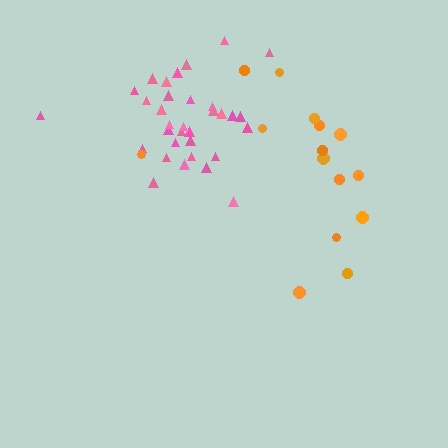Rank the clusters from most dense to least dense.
pink, orange.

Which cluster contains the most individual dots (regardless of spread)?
Pink (33).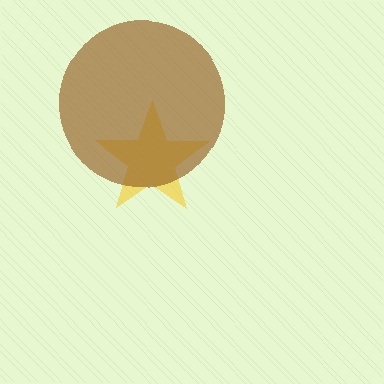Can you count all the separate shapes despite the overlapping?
Yes, there are 2 separate shapes.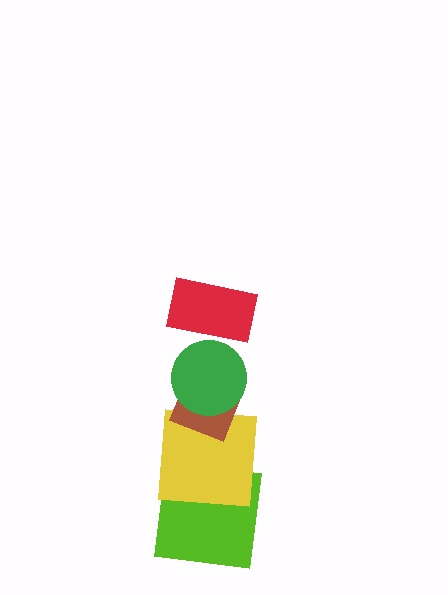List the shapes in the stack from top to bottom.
From top to bottom: the red rectangle, the green circle, the brown diamond, the yellow square, the lime square.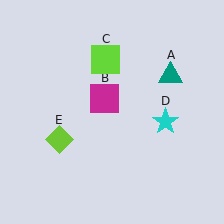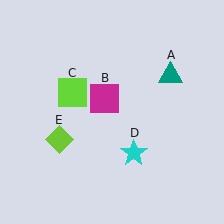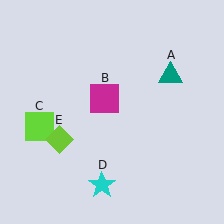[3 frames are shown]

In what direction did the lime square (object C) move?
The lime square (object C) moved down and to the left.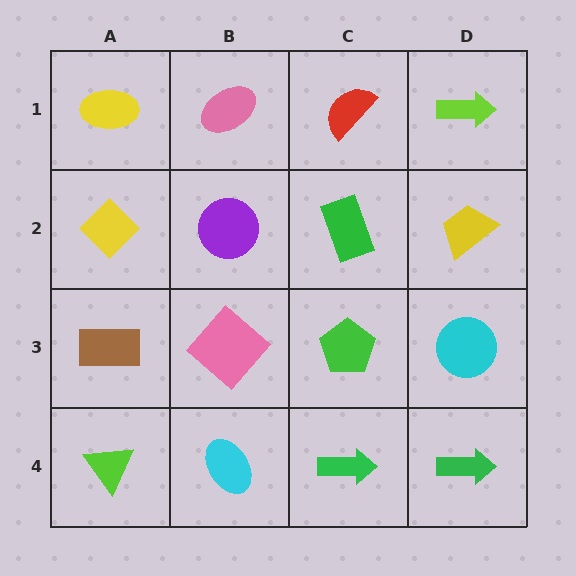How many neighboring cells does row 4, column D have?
2.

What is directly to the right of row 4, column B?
A green arrow.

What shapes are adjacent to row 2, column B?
A pink ellipse (row 1, column B), a pink diamond (row 3, column B), a yellow diamond (row 2, column A), a green rectangle (row 2, column C).